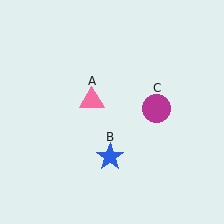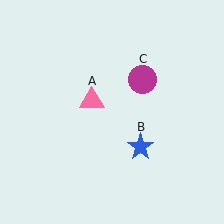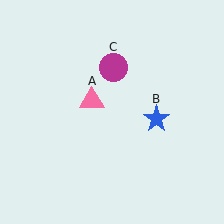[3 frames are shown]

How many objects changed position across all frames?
2 objects changed position: blue star (object B), magenta circle (object C).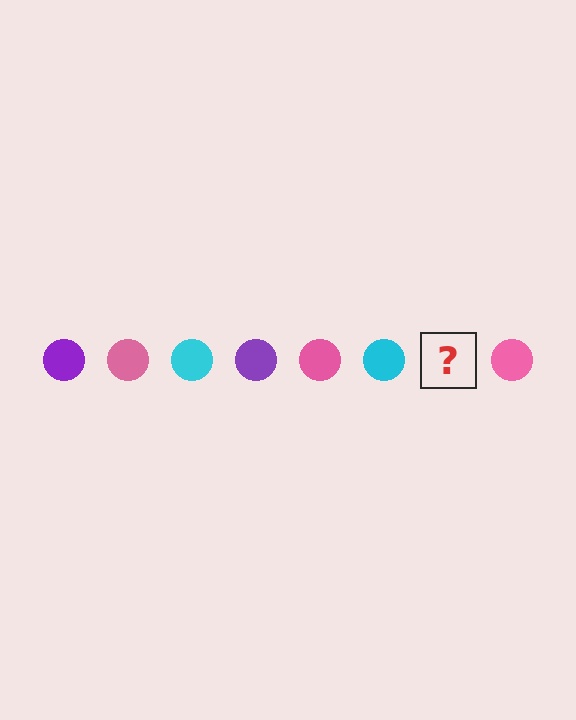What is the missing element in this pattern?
The missing element is a purple circle.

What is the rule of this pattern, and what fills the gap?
The rule is that the pattern cycles through purple, pink, cyan circles. The gap should be filled with a purple circle.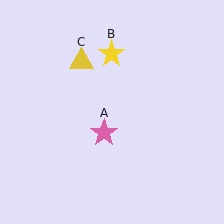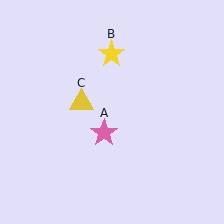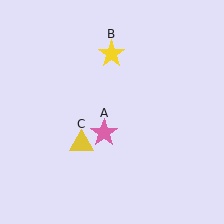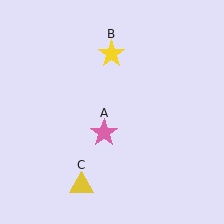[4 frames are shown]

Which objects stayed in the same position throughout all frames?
Pink star (object A) and yellow star (object B) remained stationary.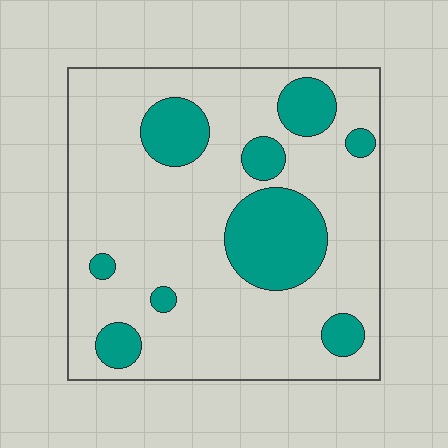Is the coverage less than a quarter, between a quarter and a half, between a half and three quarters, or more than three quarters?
Less than a quarter.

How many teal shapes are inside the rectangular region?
9.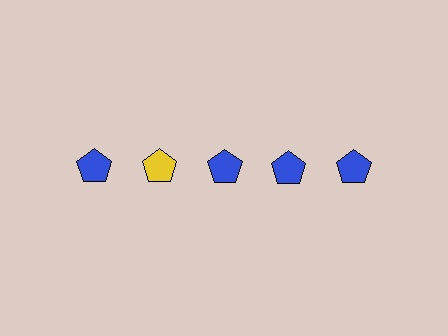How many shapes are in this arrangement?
There are 5 shapes arranged in a grid pattern.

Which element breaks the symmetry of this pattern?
The yellow pentagon in the top row, second from left column breaks the symmetry. All other shapes are blue pentagons.